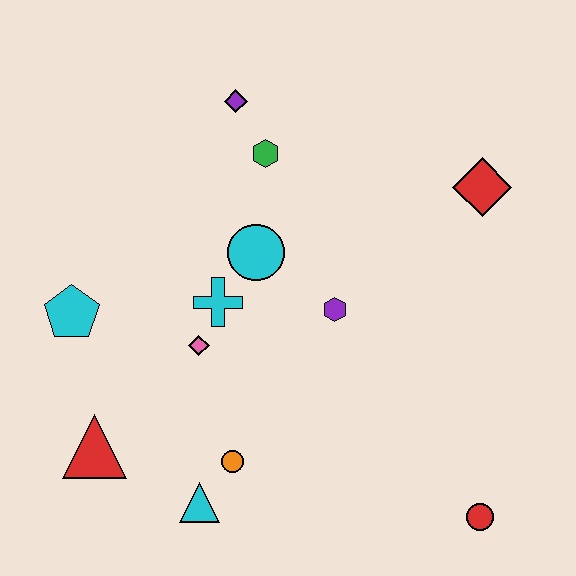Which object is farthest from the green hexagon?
The red circle is farthest from the green hexagon.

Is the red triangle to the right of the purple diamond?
No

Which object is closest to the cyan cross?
The pink diamond is closest to the cyan cross.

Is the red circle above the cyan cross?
No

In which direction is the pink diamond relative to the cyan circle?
The pink diamond is below the cyan circle.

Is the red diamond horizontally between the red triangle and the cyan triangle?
No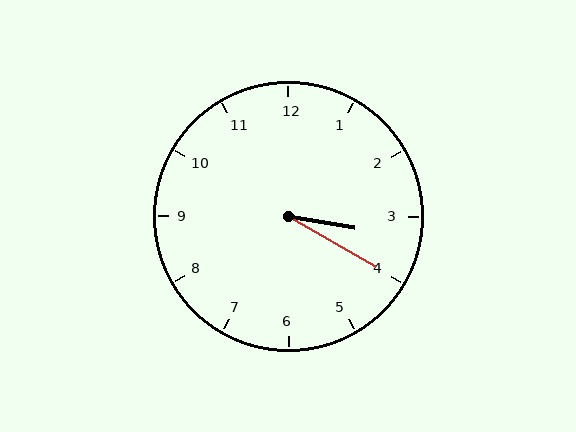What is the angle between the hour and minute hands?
Approximately 20 degrees.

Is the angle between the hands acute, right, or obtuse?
It is acute.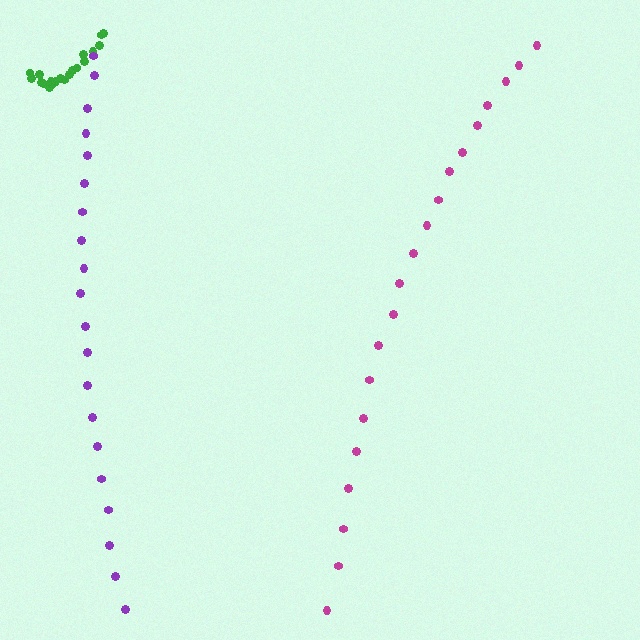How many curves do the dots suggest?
There are 3 distinct paths.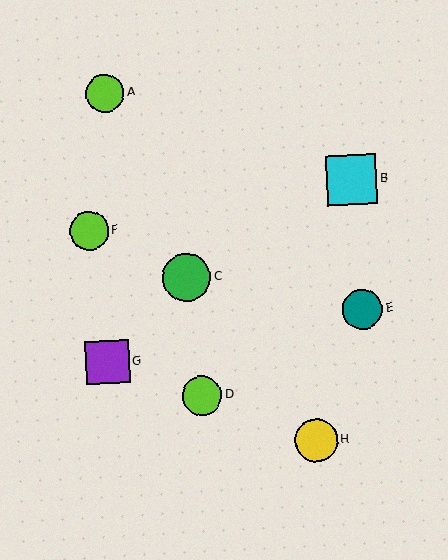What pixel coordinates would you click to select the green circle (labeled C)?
Click at (186, 277) to select the green circle C.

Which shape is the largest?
The cyan square (labeled B) is the largest.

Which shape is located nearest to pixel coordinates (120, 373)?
The purple square (labeled G) at (107, 362) is nearest to that location.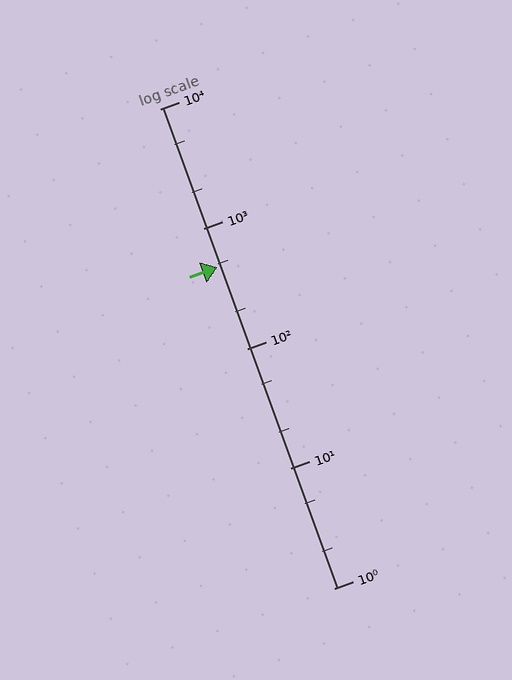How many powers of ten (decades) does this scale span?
The scale spans 4 decades, from 1 to 10000.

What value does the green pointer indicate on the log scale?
The pointer indicates approximately 480.